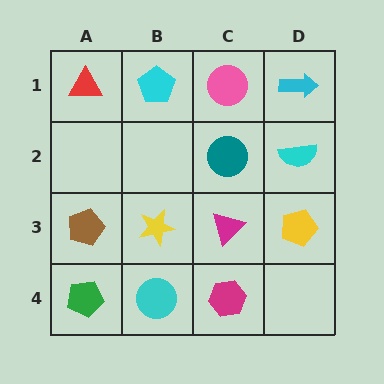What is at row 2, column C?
A teal circle.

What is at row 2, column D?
A cyan semicircle.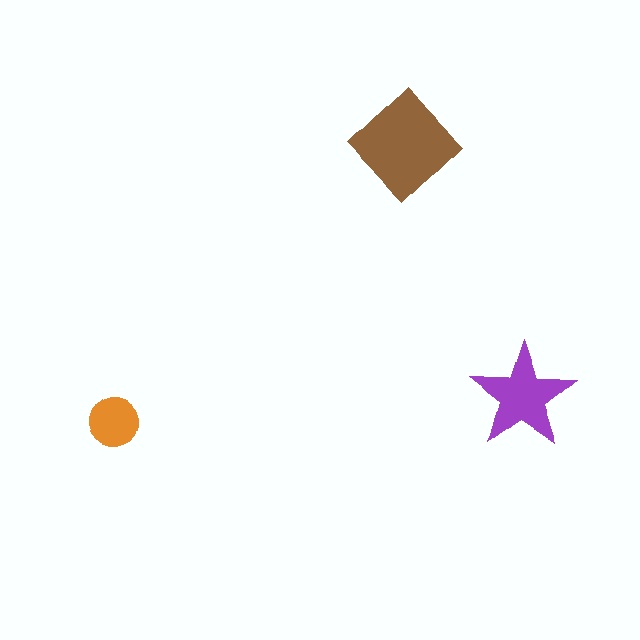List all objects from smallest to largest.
The orange circle, the purple star, the brown diamond.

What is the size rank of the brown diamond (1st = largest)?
1st.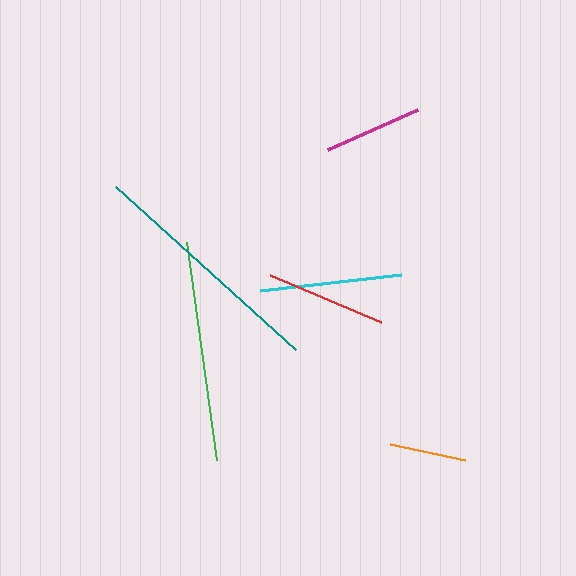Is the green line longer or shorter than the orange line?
The green line is longer than the orange line.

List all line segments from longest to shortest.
From longest to shortest: teal, green, cyan, red, magenta, orange.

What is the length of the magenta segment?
The magenta segment is approximately 98 pixels long.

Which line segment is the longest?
The teal line is the longest at approximately 242 pixels.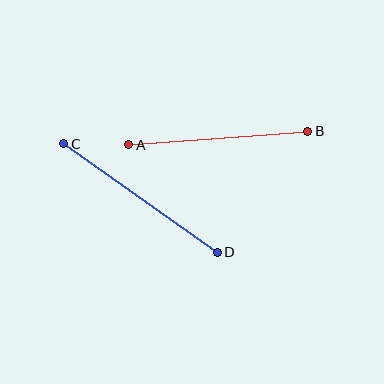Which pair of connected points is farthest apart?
Points C and D are farthest apart.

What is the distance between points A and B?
The distance is approximately 180 pixels.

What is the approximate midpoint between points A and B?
The midpoint is at approximately (218, 138) pixels.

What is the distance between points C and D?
The distance is approximately 188 pixels.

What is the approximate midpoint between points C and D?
The midpoint is at approximately (140, 198) pixels.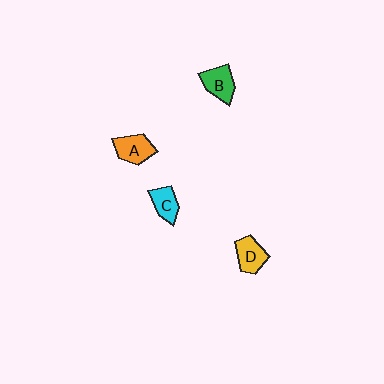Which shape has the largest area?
Shape A (orange).